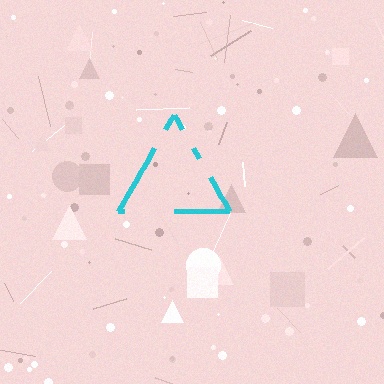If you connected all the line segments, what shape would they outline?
They would outline a triangle.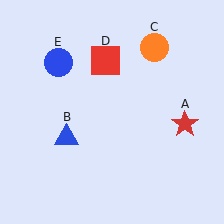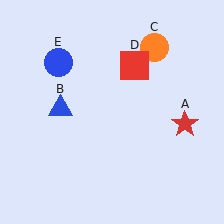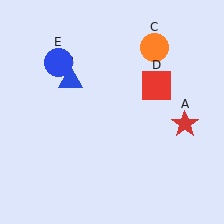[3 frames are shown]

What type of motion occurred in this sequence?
The blue triangle (object B), red square (object D) rotated clockwise around the center of the scene.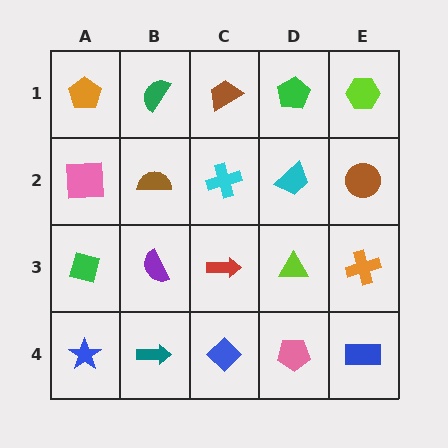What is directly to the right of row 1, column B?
A brown trapezoid.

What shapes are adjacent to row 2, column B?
A green semicircle (row 1, column B), a purple semicircle (row 3, column B), a pink square (row 2, column A), a cyan cross (row 2, column C).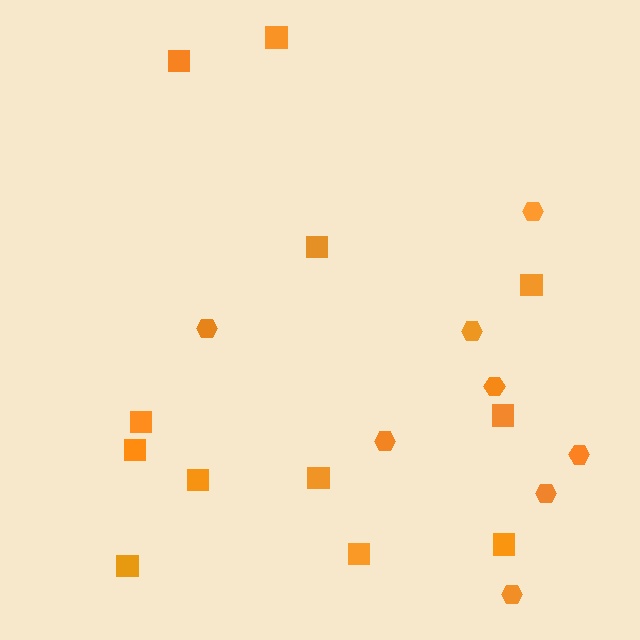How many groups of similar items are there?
There are 2 groups: one group of squares (12) and one group of hexagons (8).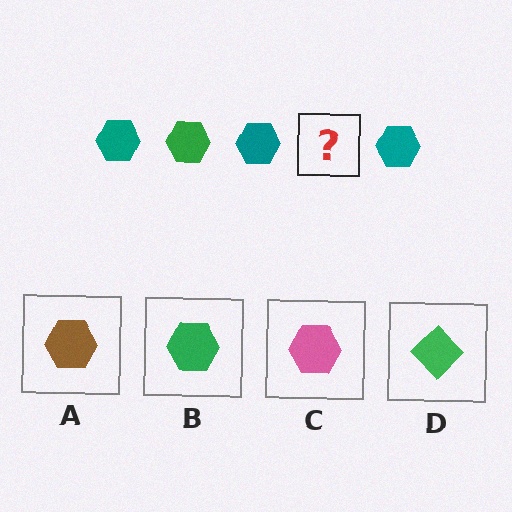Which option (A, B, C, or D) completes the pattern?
B.